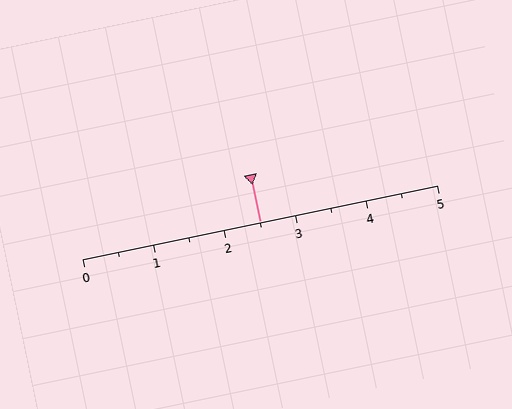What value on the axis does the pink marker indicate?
The marker indicates approximately 2.5.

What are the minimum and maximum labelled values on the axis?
The axis runs from 0 to 5.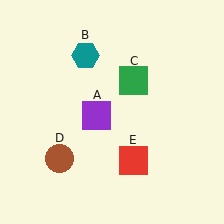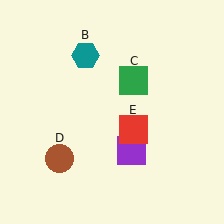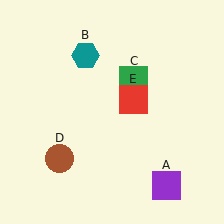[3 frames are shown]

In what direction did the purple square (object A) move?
The purple square (object A) moved down and to the right.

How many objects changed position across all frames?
2 objects changed position: purple square (object A), red square (object E).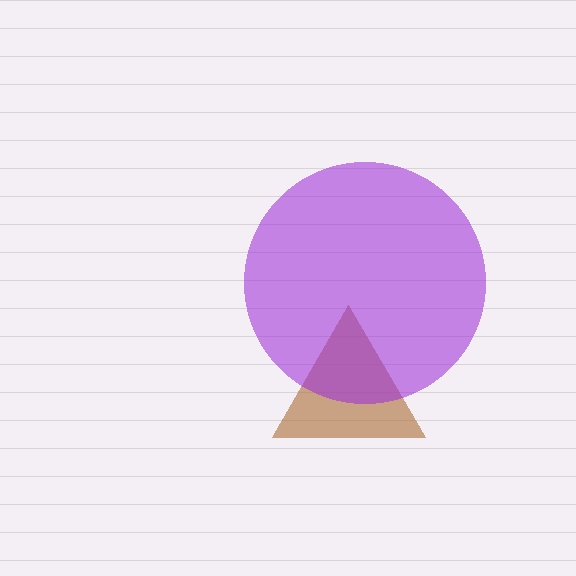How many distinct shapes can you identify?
There are 2 distinct shapes: a brown triangle, a purple circle.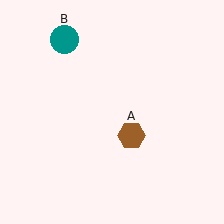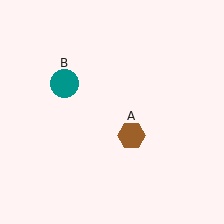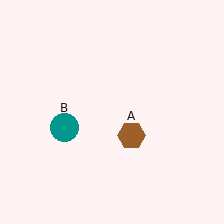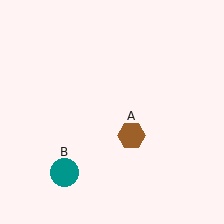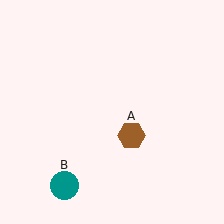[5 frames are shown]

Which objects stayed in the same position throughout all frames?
Brown hexagon (object A) remained stationary.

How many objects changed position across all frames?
1 object changed position: teal circle (object B).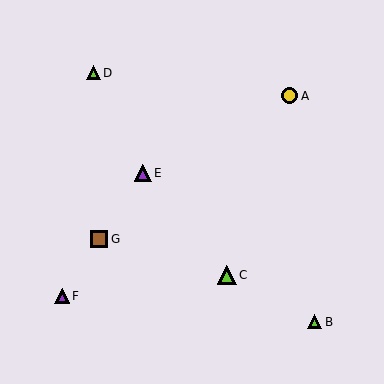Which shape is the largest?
The lime triangle (labeled C) is the largest.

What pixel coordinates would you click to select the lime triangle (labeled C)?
Click at (227, 275) to select the lime triangle C.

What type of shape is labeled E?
Shape E is a purple triangle.